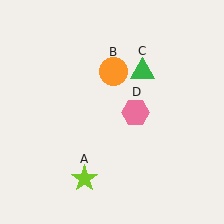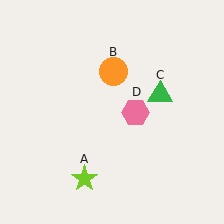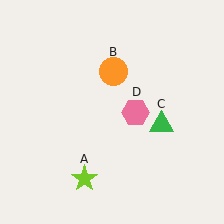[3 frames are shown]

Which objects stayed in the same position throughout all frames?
Lime star (object A) and orange circle (object B) and pink hexagon (object D) remained stationary.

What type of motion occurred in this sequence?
The green triangle (object C) rotated clockwise around the center of the scene.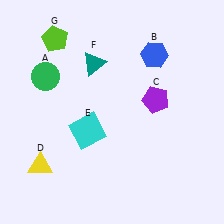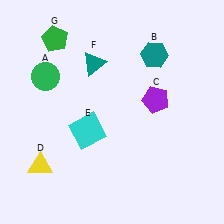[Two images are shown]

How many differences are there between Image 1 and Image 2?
There are 2 differences between the two images.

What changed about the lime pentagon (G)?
In Image 1, G is lime. In Image 2, it changed to green.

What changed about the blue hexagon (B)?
In Image 1, B is blue. In Image 2, it changed to teal.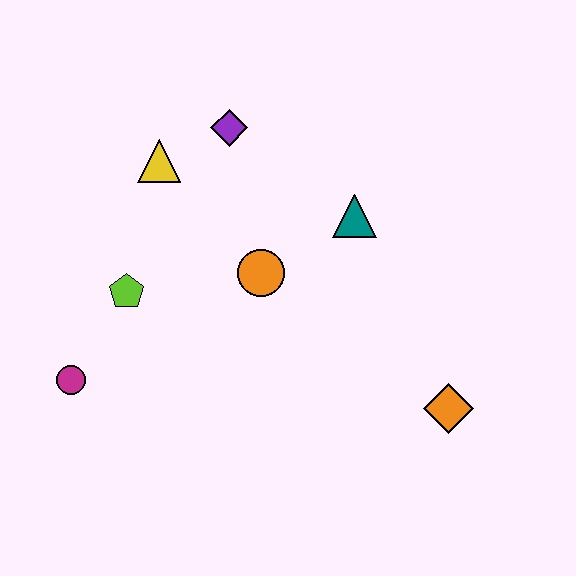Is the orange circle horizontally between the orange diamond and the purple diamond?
Yes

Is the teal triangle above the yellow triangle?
No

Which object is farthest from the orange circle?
The orange diamond is farthest from the orange circle.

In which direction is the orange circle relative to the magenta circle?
The orange circle is to the right of the magenta circle.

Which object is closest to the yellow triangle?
The purple diamond is closest to the yellow triangle.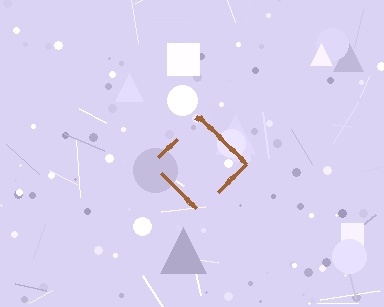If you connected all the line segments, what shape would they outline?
They would outline a diamond.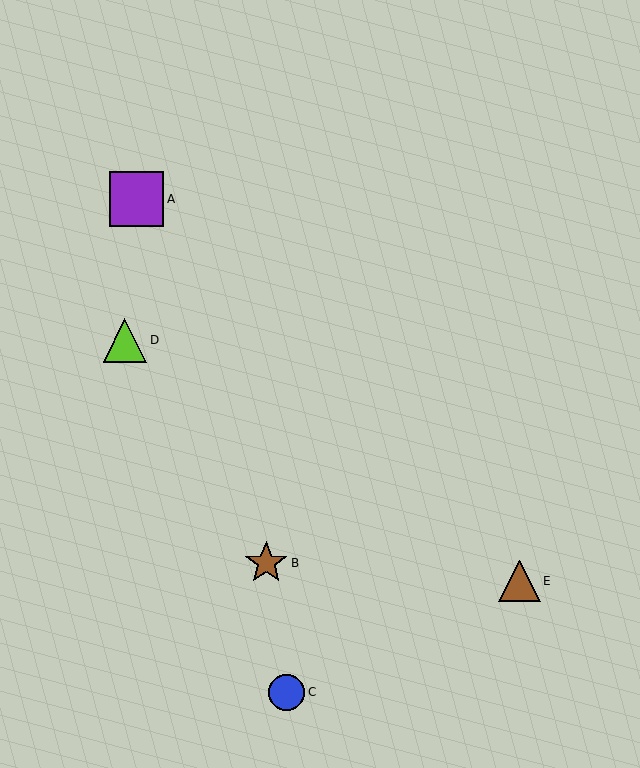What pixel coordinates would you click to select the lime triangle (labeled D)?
Click at (125, 340) to select the lime triangle D.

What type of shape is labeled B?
Shape B is a brown star.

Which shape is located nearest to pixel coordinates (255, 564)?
The brown star (labeled B) at (266, 563) is nearest to that location.